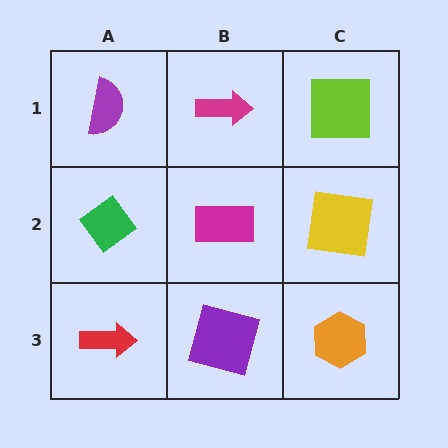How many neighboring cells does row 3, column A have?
2.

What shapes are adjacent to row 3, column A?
A green diamond (row 2, column A), a purple square (row 3, column B).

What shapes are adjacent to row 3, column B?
A magenta rectangle (row 2, column B), a red arrow (row 3, column A), an orange hexagon (row 3, column C).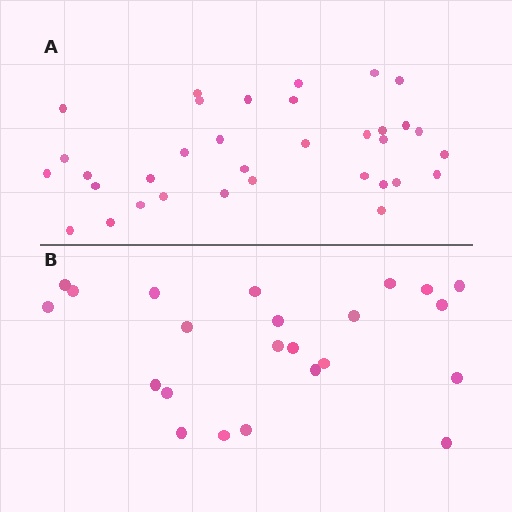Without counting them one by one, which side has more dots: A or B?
Region A (the top region) has more dots.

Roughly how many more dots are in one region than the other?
Region A has roughly 12 or so more dots than region B.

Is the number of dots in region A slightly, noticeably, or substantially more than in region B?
Region A has substantially more. The ratio is roughly 1.5 to 1.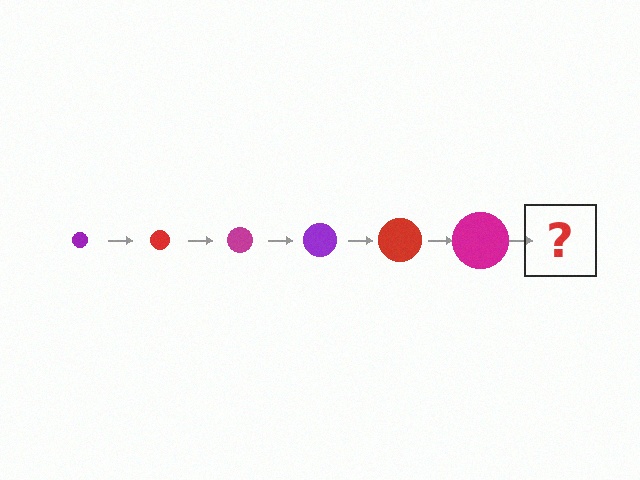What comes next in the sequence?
The next element should be a purple circle, larger than the previous one.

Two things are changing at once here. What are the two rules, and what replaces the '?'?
The two rules are that the circle grows larger each step and the color cycles through purple, red, and magenta. The '?' should be a purple circle, larger than the previous one.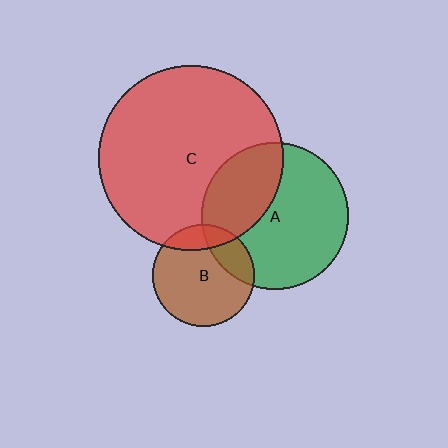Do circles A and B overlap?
Yes.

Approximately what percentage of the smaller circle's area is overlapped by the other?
Approximately 20%.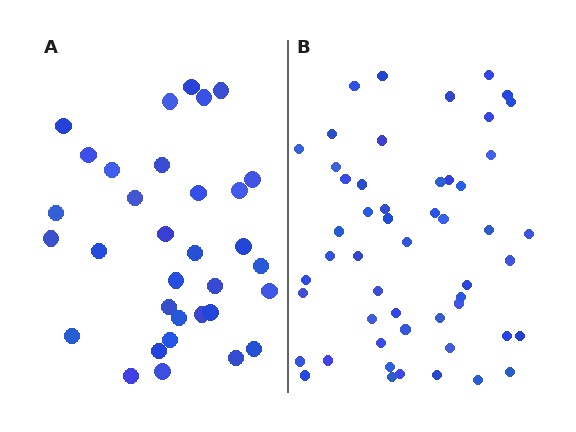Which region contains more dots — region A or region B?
Region B (the right region) has more dots.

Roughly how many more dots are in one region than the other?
Region B has approximately 20 more dots than region A.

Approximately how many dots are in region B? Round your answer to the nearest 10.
About 50 dots. (The exact count is 52, which rounds to 50.)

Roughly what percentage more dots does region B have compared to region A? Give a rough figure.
About 60% more.